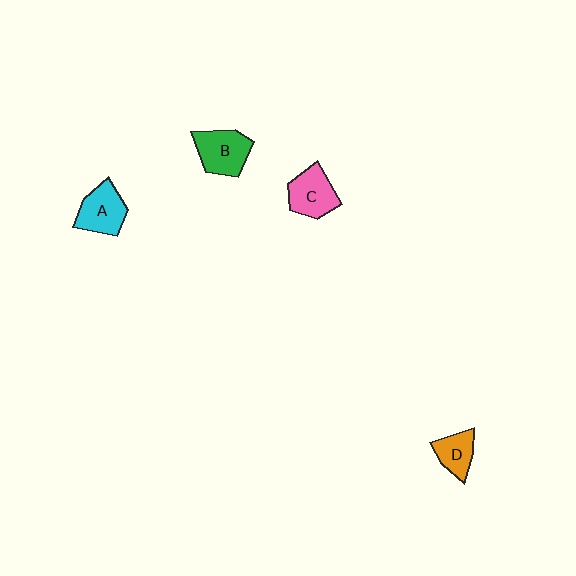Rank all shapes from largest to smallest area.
From largest to smallest: B (green), A (cyan), C (pink), D (orange).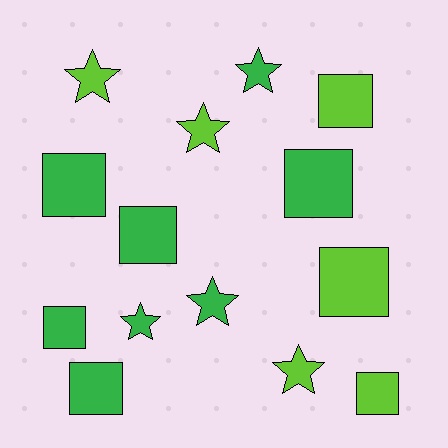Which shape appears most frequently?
Square, with 8 objects.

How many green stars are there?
There are 3 green stars.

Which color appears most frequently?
Green, with 8 objects.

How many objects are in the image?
There are 14 objects.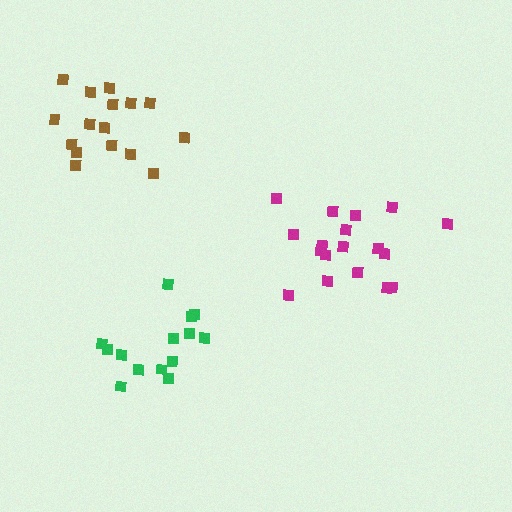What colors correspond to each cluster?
The clusters are colored: magenta, brown, green.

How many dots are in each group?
Group 1: 19 dots, Group 2: 16 dots, Group 3: 14 dots (49 total).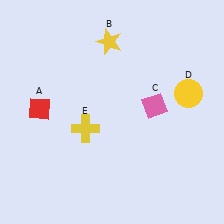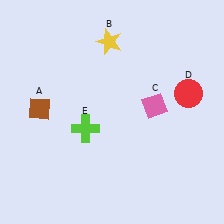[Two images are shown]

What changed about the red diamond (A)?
In Image 1, A is red. In Image 2, it changed to brown.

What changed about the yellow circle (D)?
In Image 1, D is yellow. In Image 2, it changed to red.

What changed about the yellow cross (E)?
In Image 1, E is yellow. In Image 2, it changed to lime.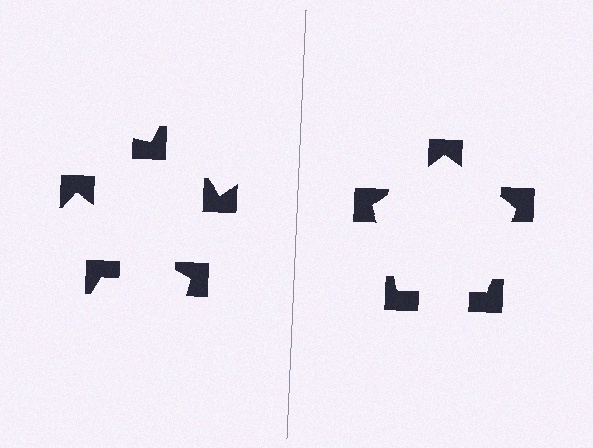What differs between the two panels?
The notched squares are positioned identically on both sides; only the wedge orientations differ. On the right they align to a pentagon; on the left they are misaligned.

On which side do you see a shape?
An illusory pentagon appears on the right side. On the left side the wedge cuts are rotated, so no coherent shape forms.